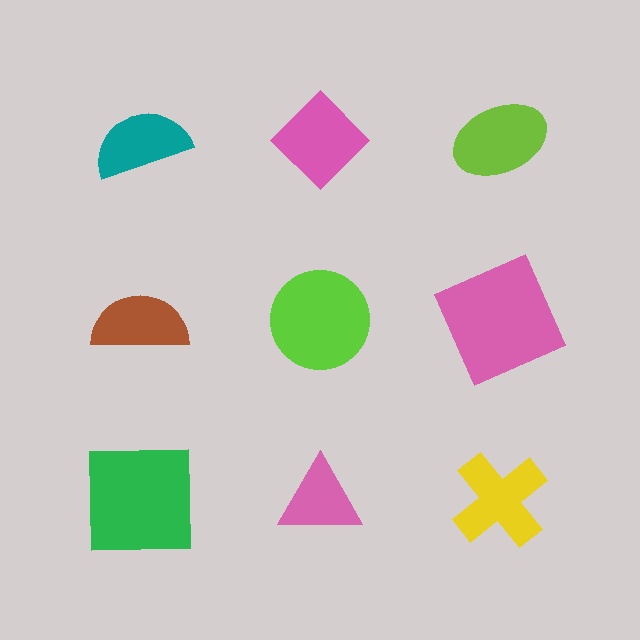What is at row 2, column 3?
A pink square.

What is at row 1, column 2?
A pink diamond.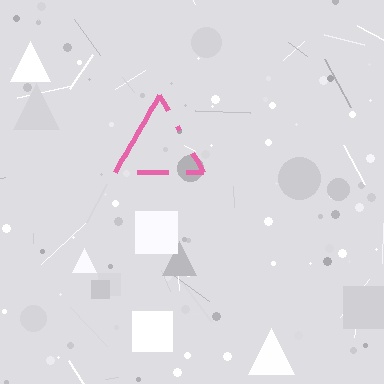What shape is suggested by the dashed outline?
The dashed outline suggests a triangle.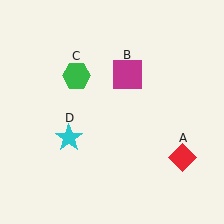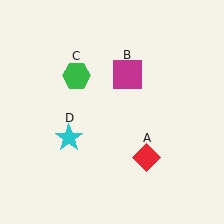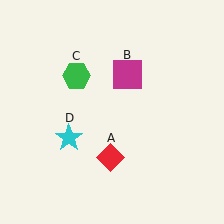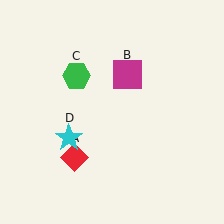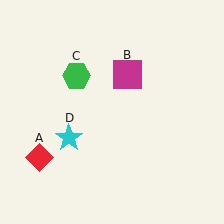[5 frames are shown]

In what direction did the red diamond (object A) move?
The red diamond (object A) moved left.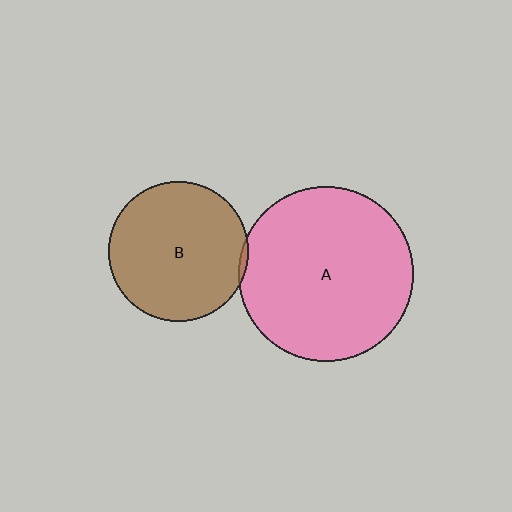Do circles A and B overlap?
Yes.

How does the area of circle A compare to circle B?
Approximately 1.6 times.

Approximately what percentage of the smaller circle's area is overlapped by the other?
Approximately 5%.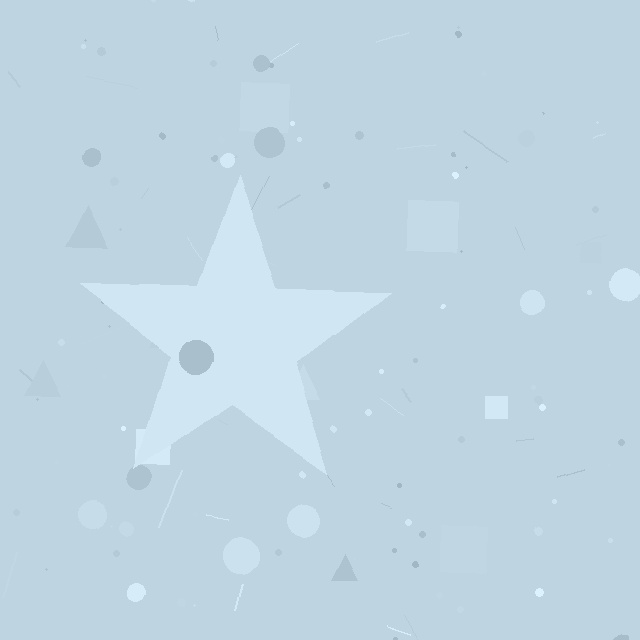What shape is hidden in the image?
A star is hidden in the image.